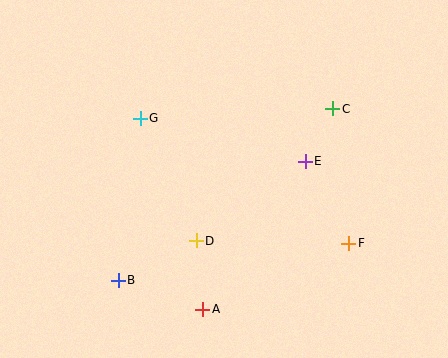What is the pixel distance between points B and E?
The distance between B and E is 222 pixels.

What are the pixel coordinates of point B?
Point B is at (118, 280).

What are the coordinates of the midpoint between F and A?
The midpoint between F and A is at (276, 276).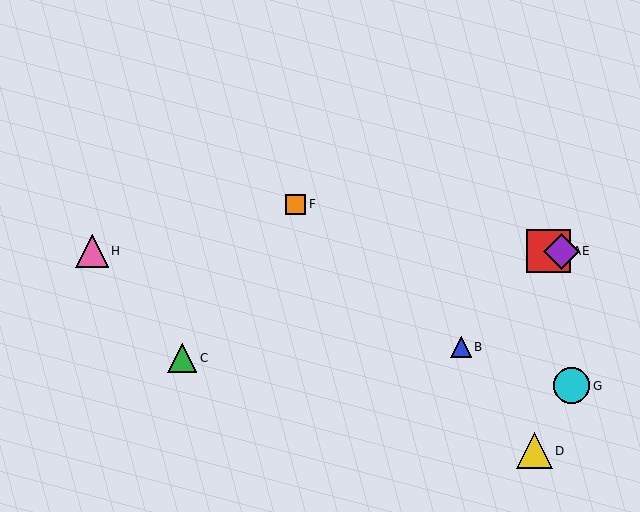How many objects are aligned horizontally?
3 objects (A, E, H) are aligned horizontally.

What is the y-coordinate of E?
Object E is at y≈251.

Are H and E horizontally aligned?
Yes, both are at y≈251.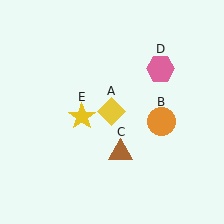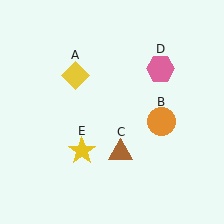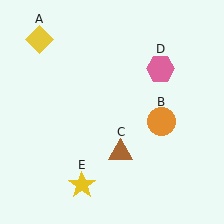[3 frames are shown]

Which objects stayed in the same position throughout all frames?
Orange circle (object B) and brown triangle (object C) and pink hexagon (object D) remained stationary.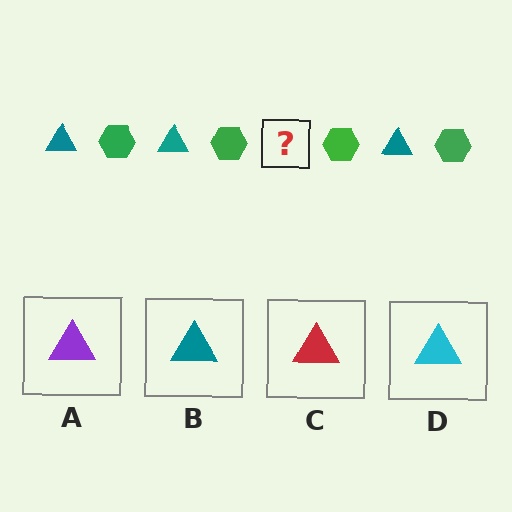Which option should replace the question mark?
Option B.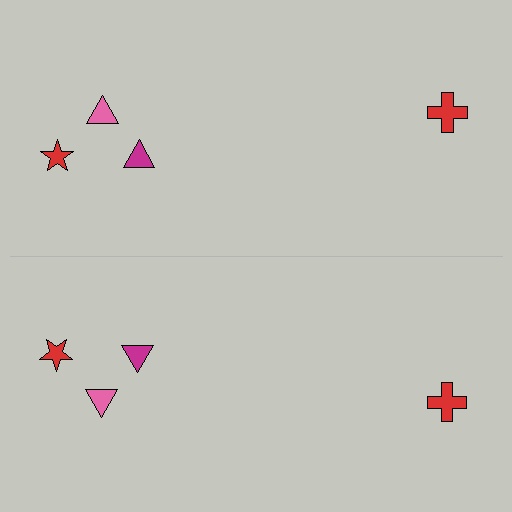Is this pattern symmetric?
Yes, this pattern has bilateral (reflection) symmetry.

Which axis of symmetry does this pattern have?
The pattern has a horizontal axis of symmetry running through the center of the image.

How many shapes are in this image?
There are 8 shapes in this image.